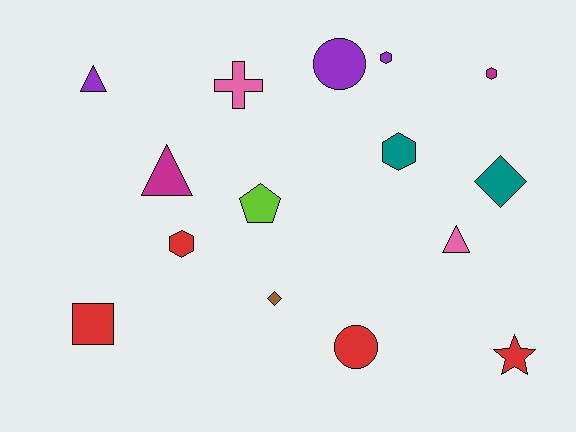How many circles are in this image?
There are 2 circles.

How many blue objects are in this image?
There are no blue objects.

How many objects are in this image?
There are 15 objects.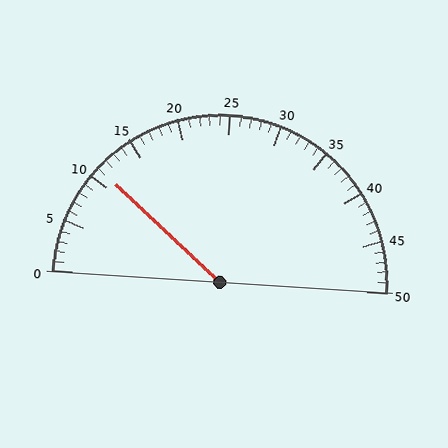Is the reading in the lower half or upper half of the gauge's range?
The reading is in the lower half of the range (0 to 50).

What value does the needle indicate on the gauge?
The needle indicates approximately 11.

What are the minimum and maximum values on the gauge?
The gauge ranges from 0 to 50.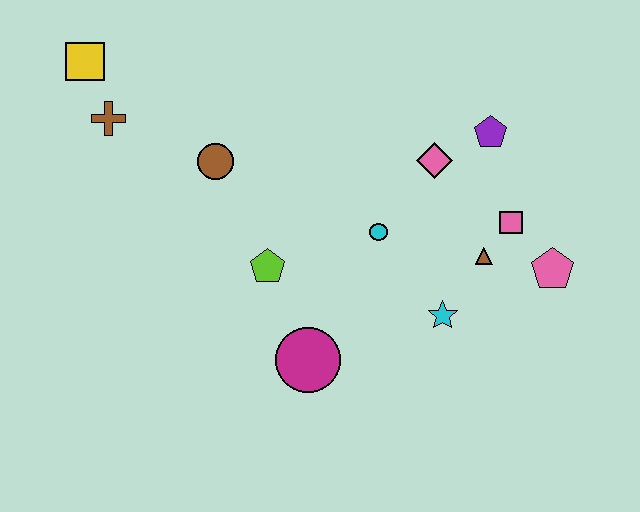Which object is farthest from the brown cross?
The pink pentagon is farthest from the brown cross.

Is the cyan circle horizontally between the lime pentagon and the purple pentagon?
Yes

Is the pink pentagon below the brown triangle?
Yes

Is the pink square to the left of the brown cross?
No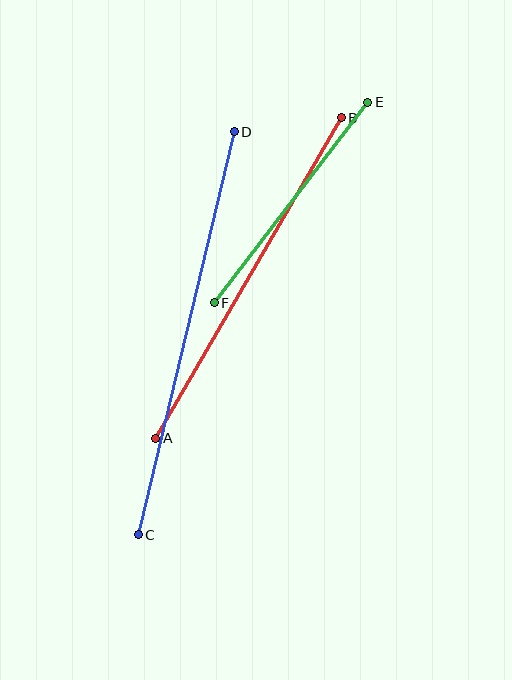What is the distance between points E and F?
The distance is approximately 252 pixels.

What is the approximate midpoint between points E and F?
The midpoint is at approximately (291, 202) pixels.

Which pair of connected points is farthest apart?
Points C and D are farthest apart.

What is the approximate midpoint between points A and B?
The midpoint is at approximately (249, 278) pixels.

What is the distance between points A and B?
The distance is approximately 370 pixels.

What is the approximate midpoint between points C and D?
The midpoint is at approximately (186, 333) pixels.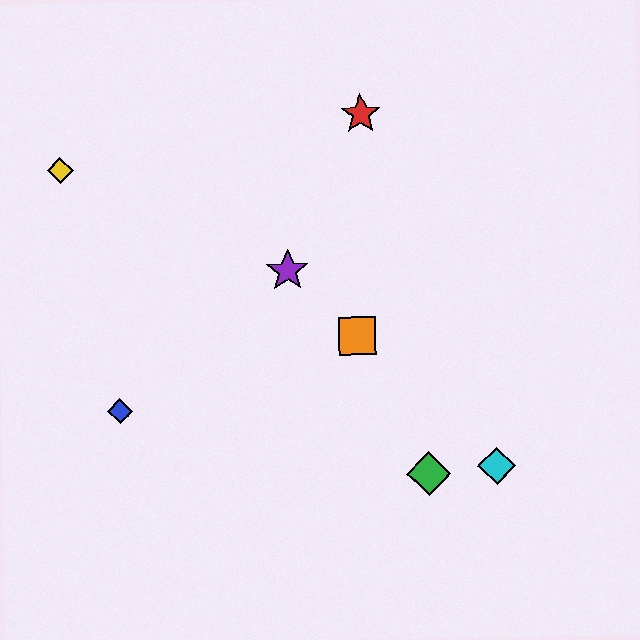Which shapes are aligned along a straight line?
The purple star, the orange square, the cyan diamond are aligned along a straight line.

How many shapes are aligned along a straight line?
3 shapes (the purple star, the orange square, the cyan diamond) are aligned along a straight line.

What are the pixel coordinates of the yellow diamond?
The yellow diamond is at (60, 171).